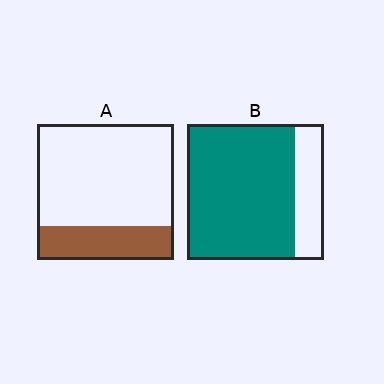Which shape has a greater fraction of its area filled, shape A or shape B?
Shape B.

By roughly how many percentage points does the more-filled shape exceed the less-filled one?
By roughly 55 percentage points (B over A).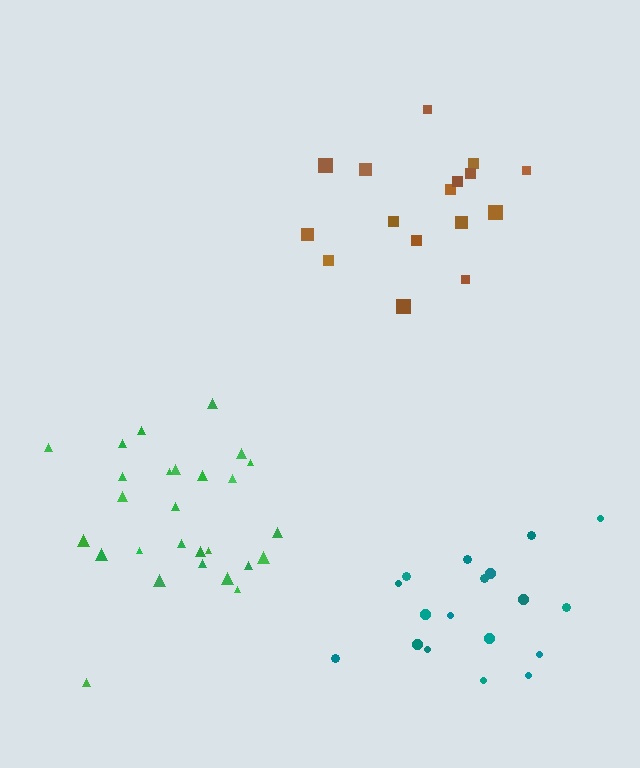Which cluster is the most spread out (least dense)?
Green.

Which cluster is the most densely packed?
Brown.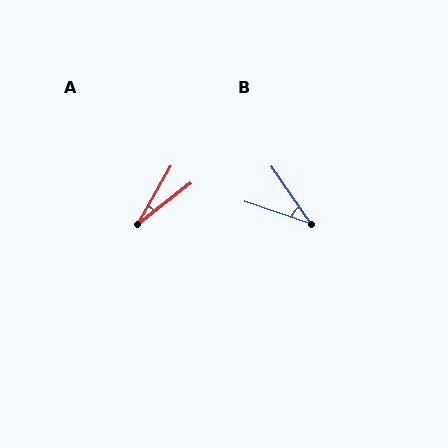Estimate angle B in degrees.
Approximately 37 degrees.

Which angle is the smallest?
A, at approximately 23 degrees.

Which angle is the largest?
B, at approximately 37 degrees.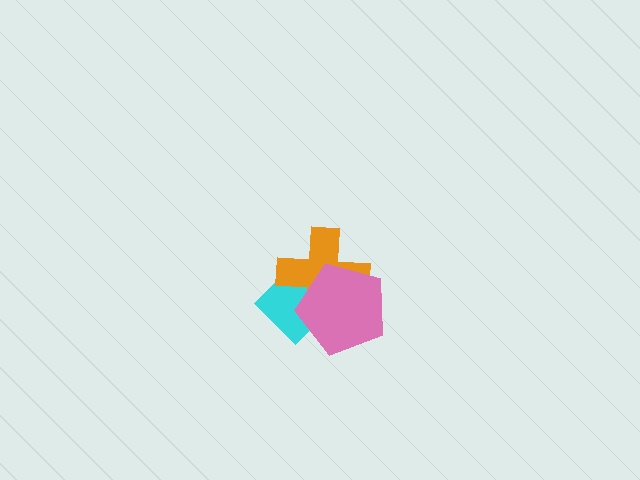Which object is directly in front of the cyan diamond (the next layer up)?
The orange cross is directly in front of the cyan diamond.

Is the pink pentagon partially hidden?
No, no other shape covers it.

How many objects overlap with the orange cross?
2 objects overlap with the orange cross.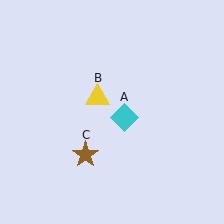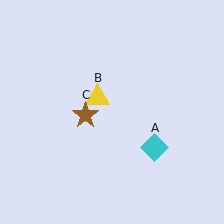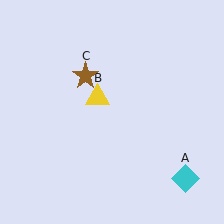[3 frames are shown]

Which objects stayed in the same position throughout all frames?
Yellow triangle (object B) remained stationary.